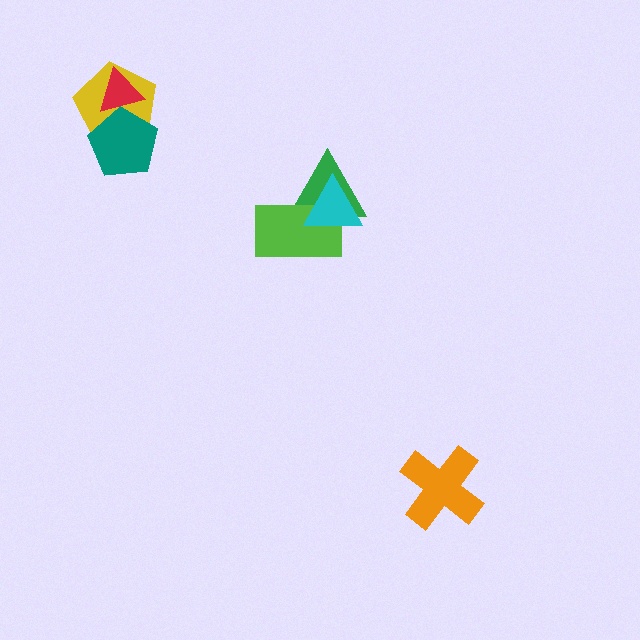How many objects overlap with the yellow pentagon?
2 objects overlap with the yellow pentagon.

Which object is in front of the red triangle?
The teal pentagon is in front of the red triangle.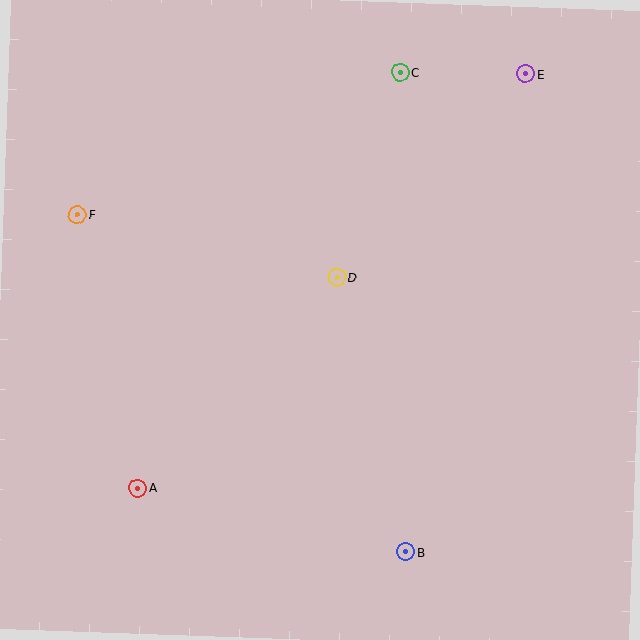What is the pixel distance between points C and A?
The distance between C and A is 491 pixels.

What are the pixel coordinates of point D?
Point D is at (337, 278).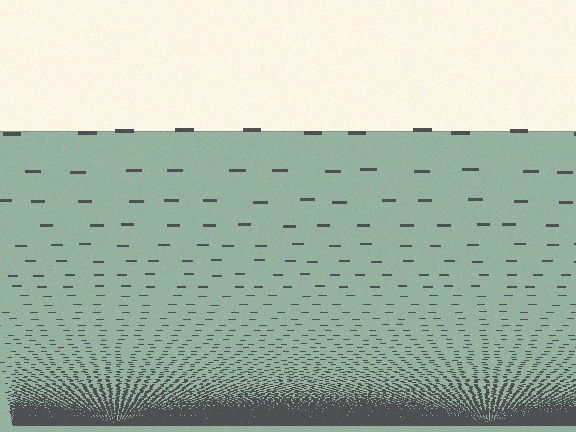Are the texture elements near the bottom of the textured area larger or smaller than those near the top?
Smaller. The gradient is inverted — elements near the bottom are smaller and denser.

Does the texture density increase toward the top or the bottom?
Density increases toward the bottom.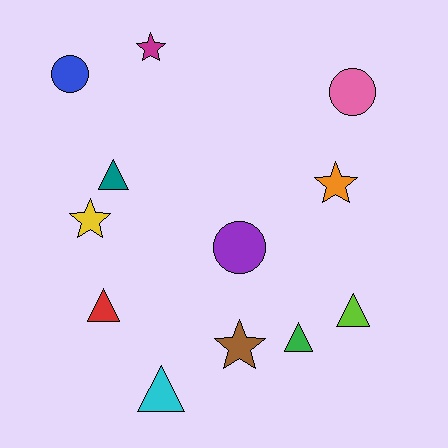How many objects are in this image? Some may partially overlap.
There are 12 objects.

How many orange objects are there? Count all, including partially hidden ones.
There is 1 orange object.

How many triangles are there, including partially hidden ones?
There are 5 triangles.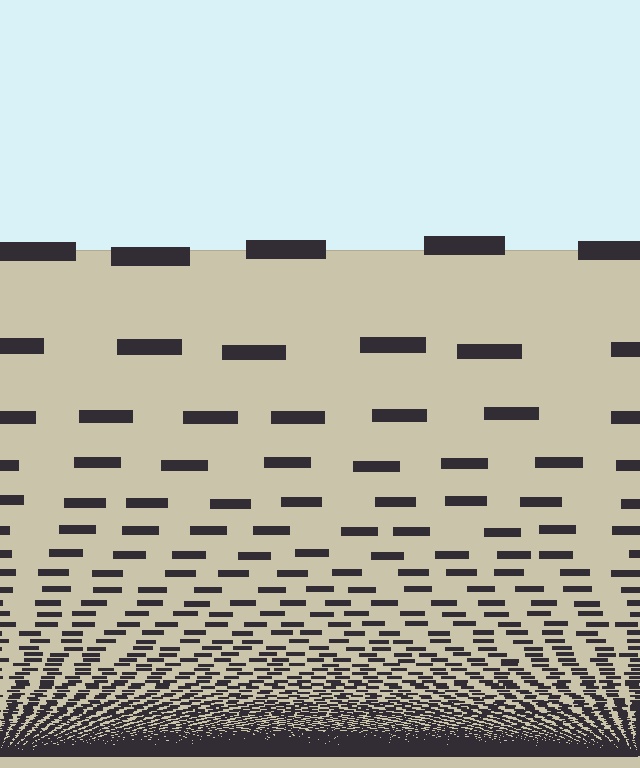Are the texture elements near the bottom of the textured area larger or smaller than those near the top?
Smaller. The gradient is inverted — elements near the bottom are smaller and denser.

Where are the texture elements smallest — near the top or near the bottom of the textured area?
Near the bottom.